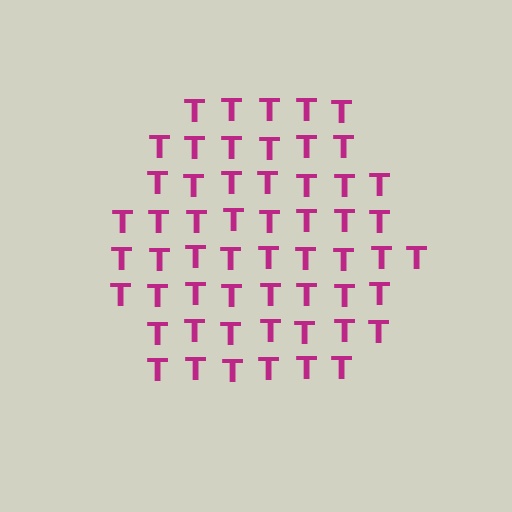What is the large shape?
The large shape is a hexagon.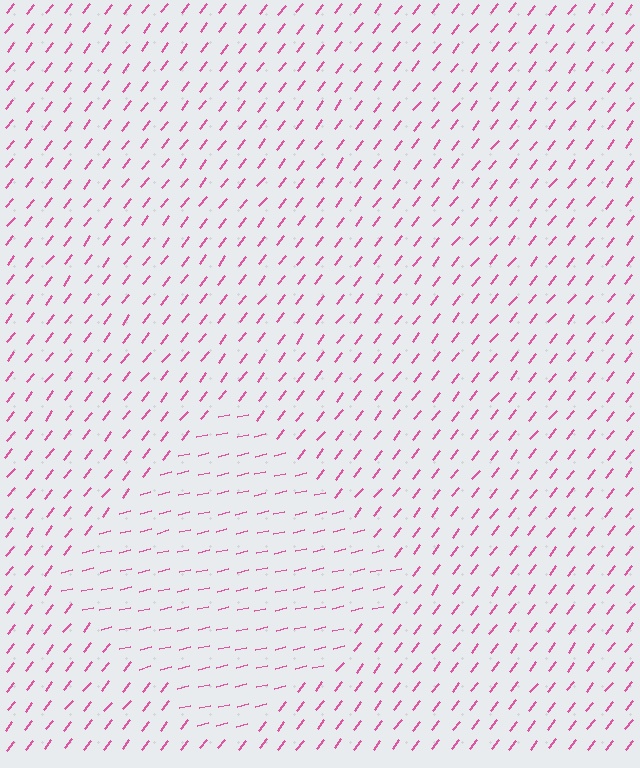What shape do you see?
I see a diamond.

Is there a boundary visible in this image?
Yes, there is a texture boundary formed by a change in line orientation.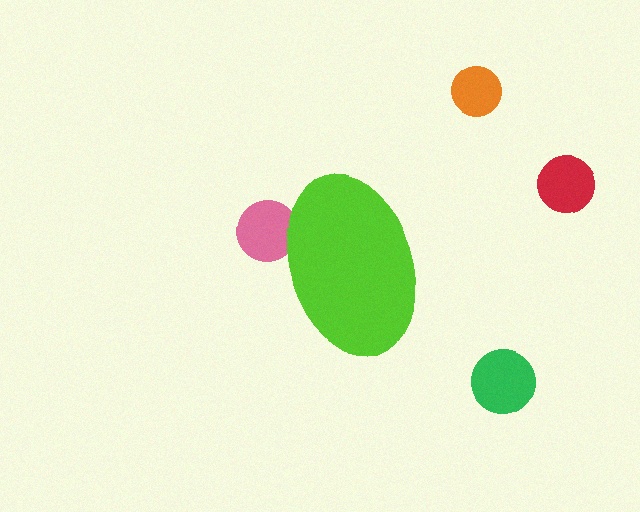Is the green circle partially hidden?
No, the green circle is fully visible.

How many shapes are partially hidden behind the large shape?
1 shape is partially hidden.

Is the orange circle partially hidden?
No, the orange circle is fully visible.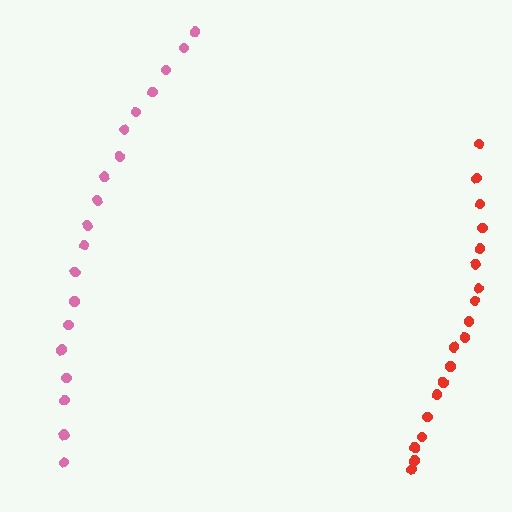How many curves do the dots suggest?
There are 2 distinct paths.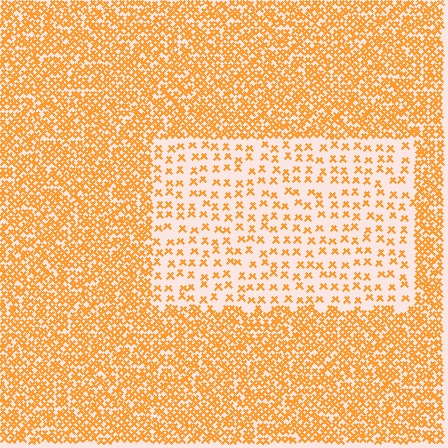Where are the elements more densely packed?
The elements are more densely packed outside the rectangle boundary.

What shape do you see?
I see a rectangle.